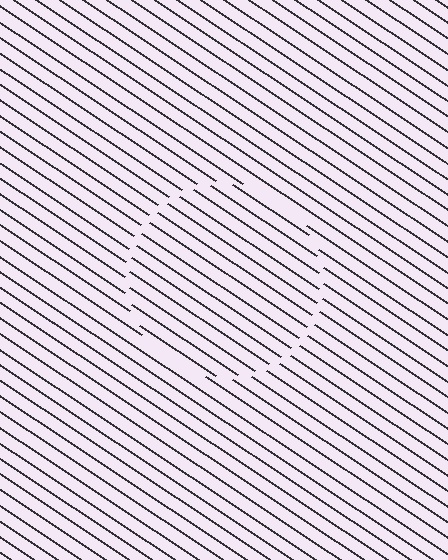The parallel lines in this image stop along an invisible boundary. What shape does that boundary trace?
An illusory circle. The interior of the shape contains the same grating, shifted by half a period — the contour is defined by the phase discontinuity where line-ends from the inner and outer gratings abut.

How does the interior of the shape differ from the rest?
The interior of the shape contains the same grating, shifted by half a period — the contour is defined by the phase discontinuity where line-ends from the inner and outer gratings abut.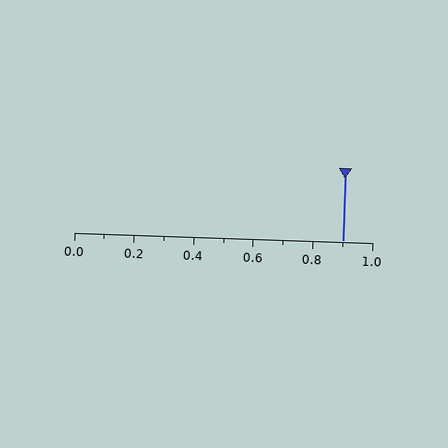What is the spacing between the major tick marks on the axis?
The major ticks are spaced 0.2 apart.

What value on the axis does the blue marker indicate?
The marker indicates approximately 0.9.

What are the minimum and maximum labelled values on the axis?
The axis runs from 0.0 to 1.0.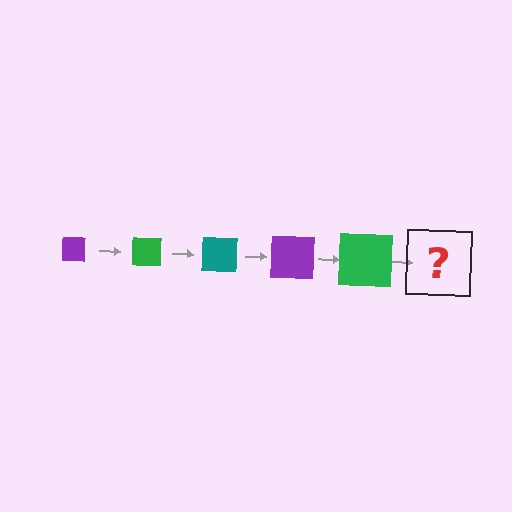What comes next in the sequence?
The next element should be a teal square, larger than the previous one.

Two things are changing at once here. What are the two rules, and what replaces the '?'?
The two rules are that the square grows larger each step and the color cycles through purple, green, and teal. The '?' should be a teal square, larger than the previous one.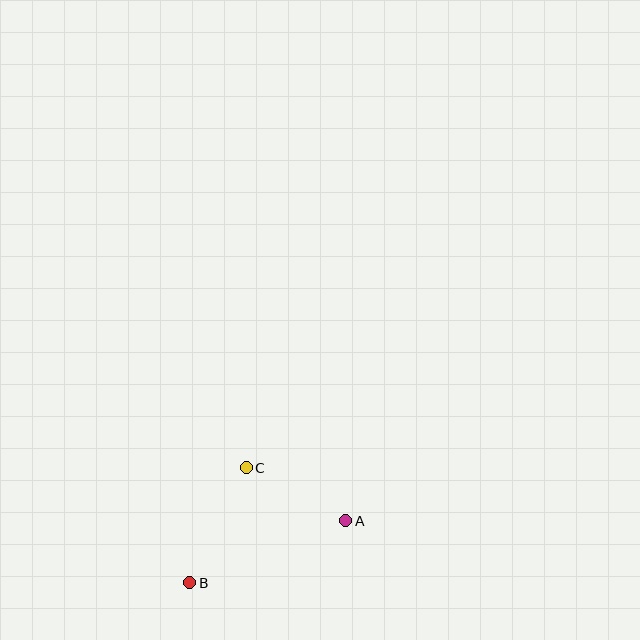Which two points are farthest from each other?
Points A and B are farthest from each other.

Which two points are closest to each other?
Points A and C are closest to each other.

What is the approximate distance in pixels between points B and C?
The distance between B and C is approximately 128 pixels.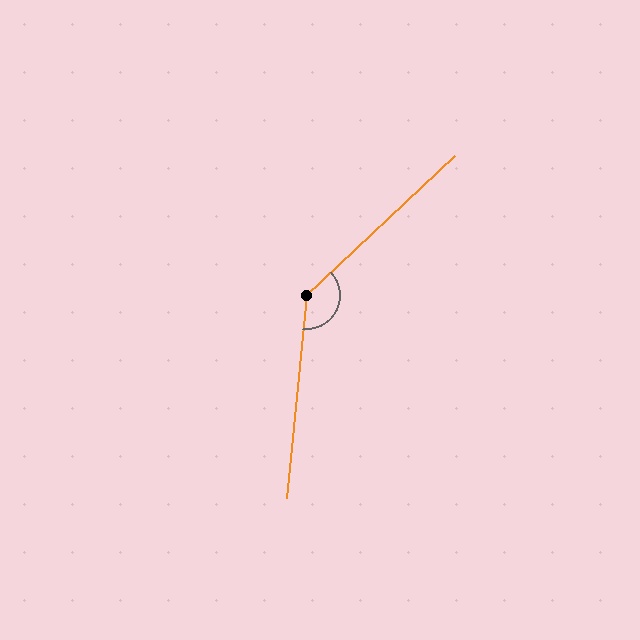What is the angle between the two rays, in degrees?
Approximately 139 degrees.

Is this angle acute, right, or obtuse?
It is obtuse.